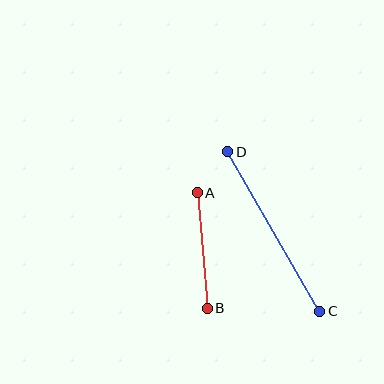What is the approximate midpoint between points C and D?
The midpoint is at approximately (274, 231) pixels.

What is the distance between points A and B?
The distance is approximately 116 pixels.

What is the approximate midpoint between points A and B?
The midpoint is at approximately (202, 251) pixels.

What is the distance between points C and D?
The distance is approximately 184 pixels.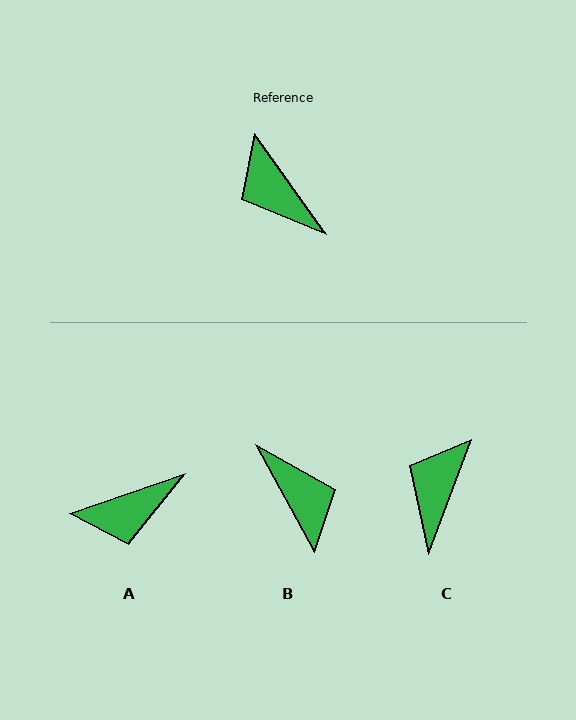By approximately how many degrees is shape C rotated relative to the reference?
Approximately 56 degrees clockwise.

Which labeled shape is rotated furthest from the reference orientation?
B, about 173 degrees away.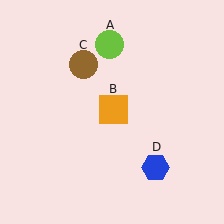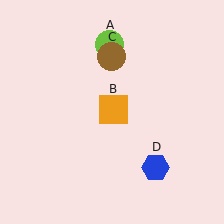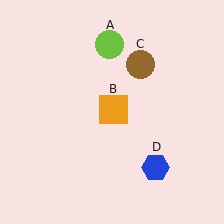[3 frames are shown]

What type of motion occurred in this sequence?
The brown circle (object C) rotated clockwise around the center of the scene.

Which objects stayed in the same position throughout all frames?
Lime circle (object A) and orange square (object B) and blue hexagon (object D) remained stationary.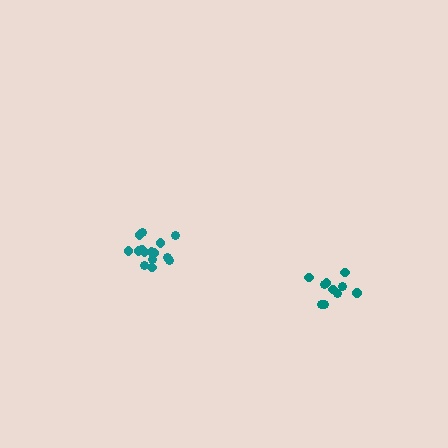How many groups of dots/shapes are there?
There are 2 groups.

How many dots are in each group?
Group 1: 10 dots, Group 2: 15 dots (25 total).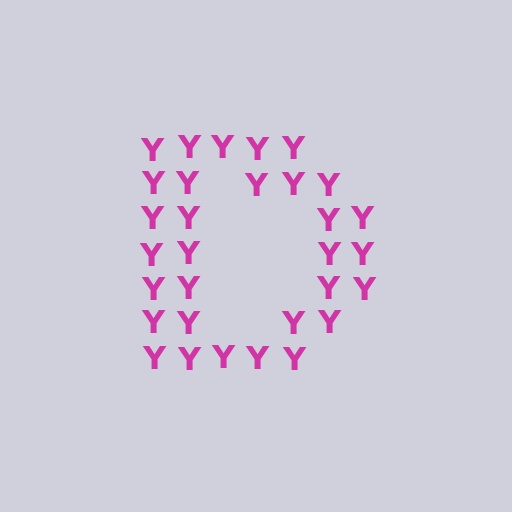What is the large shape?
The large shape is the letter D.